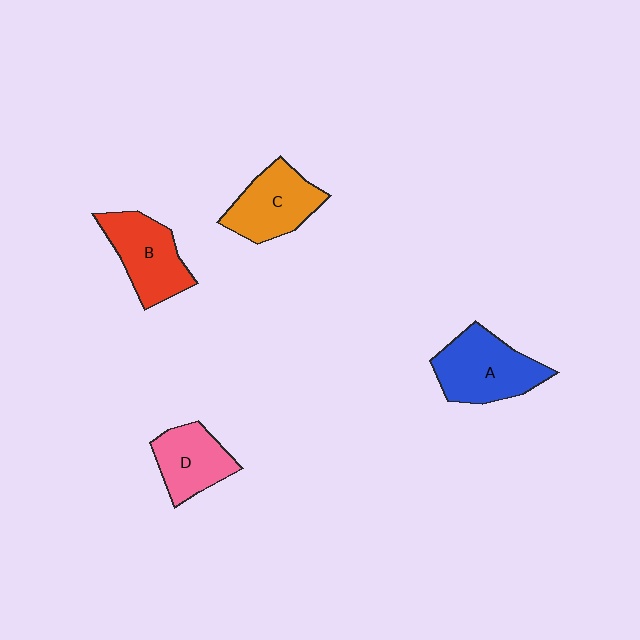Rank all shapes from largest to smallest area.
From largest to smallest: A (blue), B (red), C (orange), D (pink).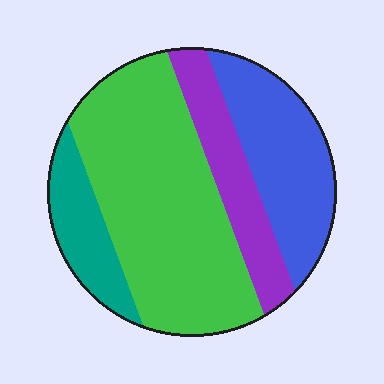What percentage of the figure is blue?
Blue covers 23% of the figure.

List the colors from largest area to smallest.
From largest to smallest: green, blue, purple, teal.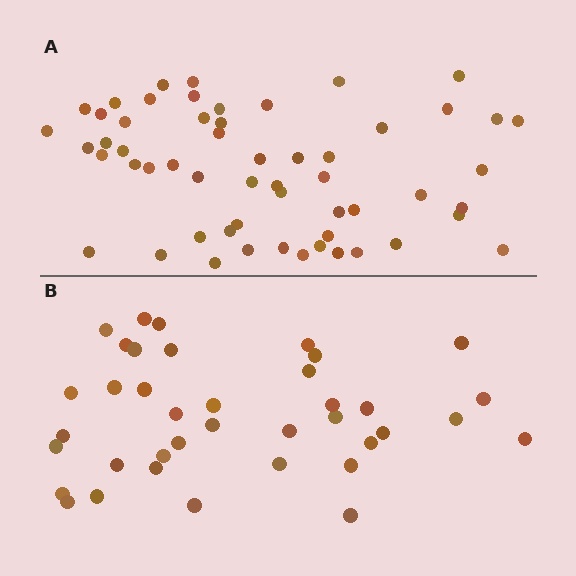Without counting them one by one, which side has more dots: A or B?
Region A (the top region) has more dots.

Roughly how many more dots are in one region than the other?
Region A has approximately 20 more dots than region B.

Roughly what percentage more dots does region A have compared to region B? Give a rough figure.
About 45% more.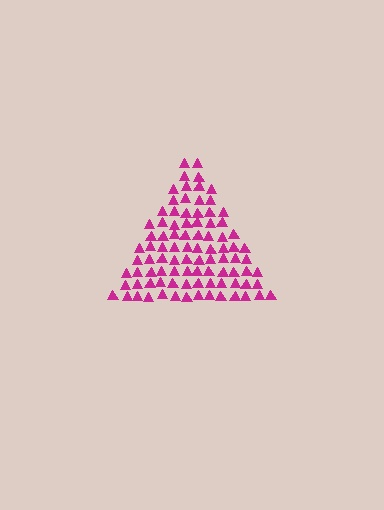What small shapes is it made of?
It is made of small triangles.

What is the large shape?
The large shape is a triangle.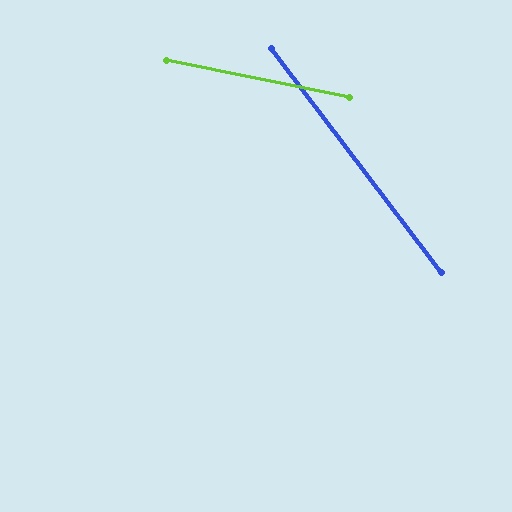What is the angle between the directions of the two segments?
Approximately 41 degrees.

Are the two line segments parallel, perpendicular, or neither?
Neither parallel nor perpendicular — they differ by about 41°.